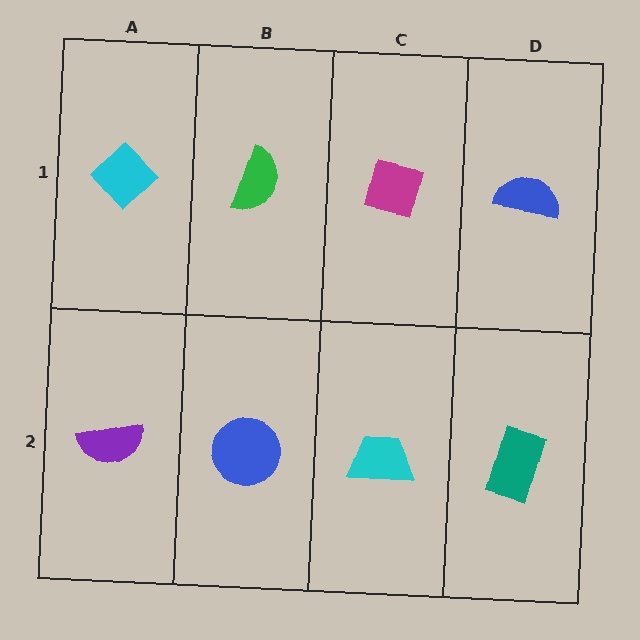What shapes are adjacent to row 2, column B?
A green semicircle (row 1, column B), a purple semicircle (row 2, column A), a cyan trapezoid (row 2, column C).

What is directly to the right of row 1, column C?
A blue semicircle.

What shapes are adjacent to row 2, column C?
A magenta square (row 1, column C), a blue circle (row 2, column B), a teal rectangle (row 2, column D).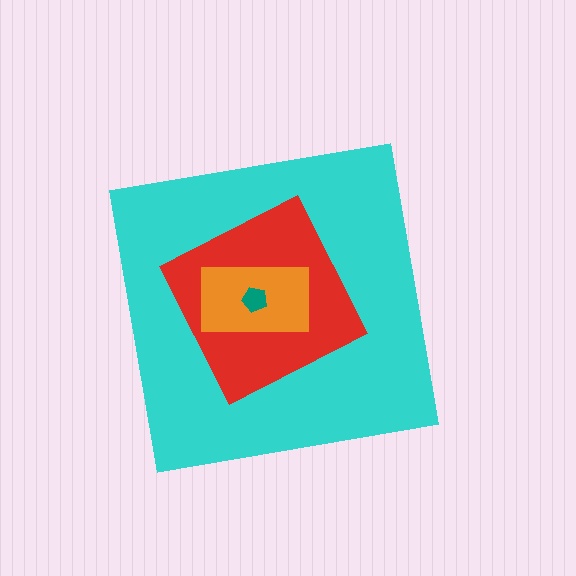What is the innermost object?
The teal pentagon.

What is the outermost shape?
The cyan square.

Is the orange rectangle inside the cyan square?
Yes.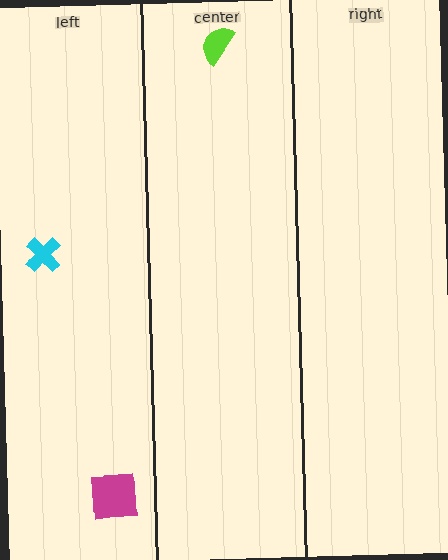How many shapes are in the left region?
2.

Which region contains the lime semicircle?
The center region.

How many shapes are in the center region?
1.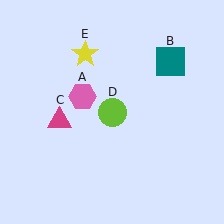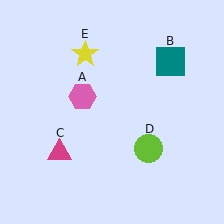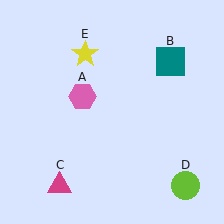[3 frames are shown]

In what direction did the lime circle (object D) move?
The lime circle (object D) moved down and to the right.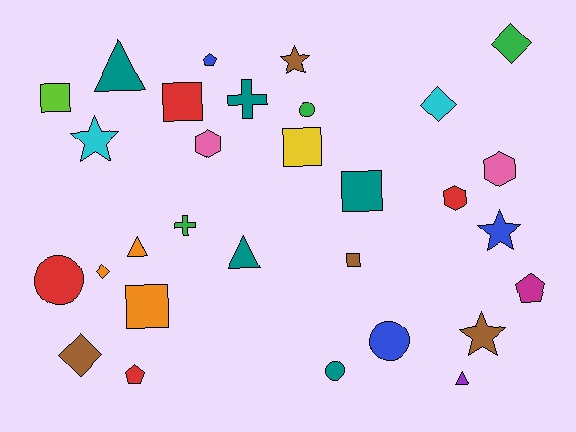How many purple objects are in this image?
There is 1 purple object.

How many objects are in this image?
There are 30 objects.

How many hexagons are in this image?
There are 3 hexagons.